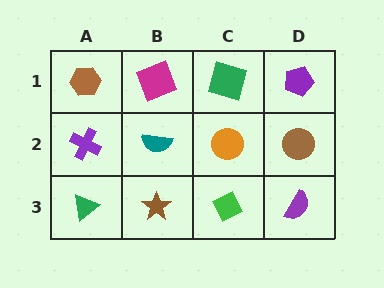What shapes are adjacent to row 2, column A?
A brown hexagon (row 1, column A), a green triangle (row 3, column A), a teal semicircle (row 2, column B).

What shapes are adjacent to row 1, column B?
A teal semicircle (row 2, column B), a brown hexagon (row 1, column A), a green square (row 1, column C).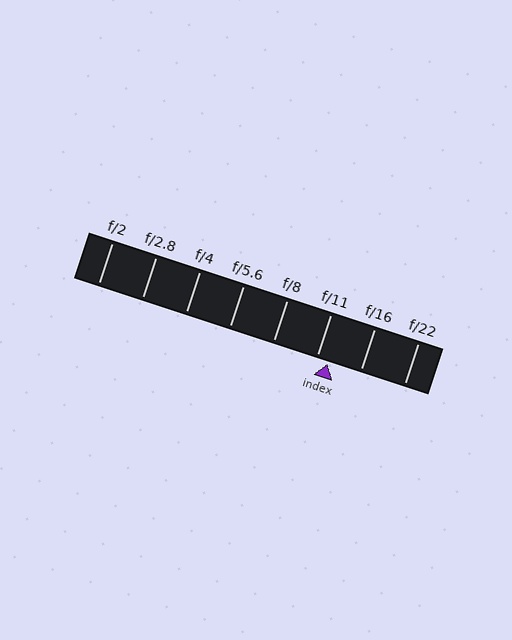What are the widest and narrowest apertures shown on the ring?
The widest aperture shown is f/2 and the narrowest is f/22.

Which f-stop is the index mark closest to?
The index mark is closest to f/11.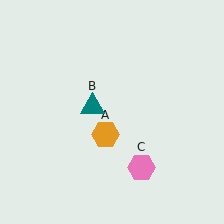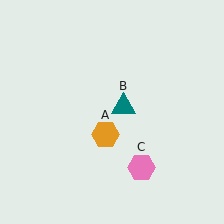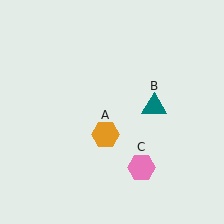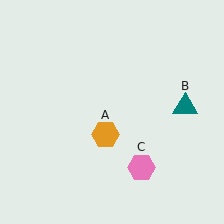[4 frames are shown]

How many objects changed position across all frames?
1 object changed position: teal triangle (object B).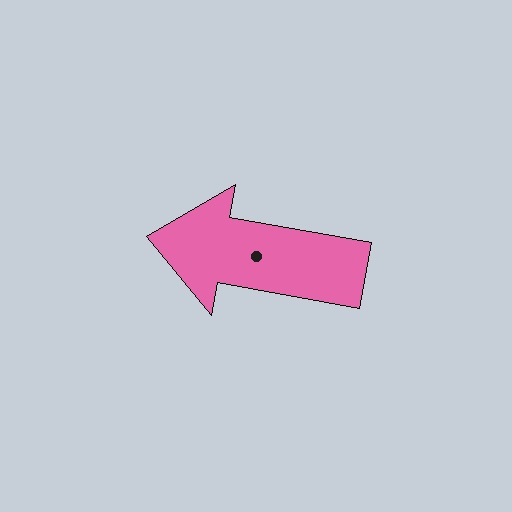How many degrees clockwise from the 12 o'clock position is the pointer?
Approximately 280 degrees.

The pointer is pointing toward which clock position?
Roughly 9 o'clock.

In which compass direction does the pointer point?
West.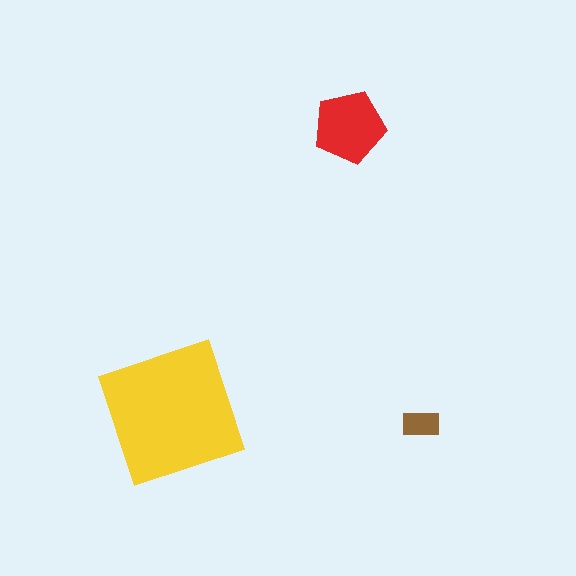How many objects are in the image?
There are 3 objects in the image.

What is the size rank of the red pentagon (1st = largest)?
2nd.